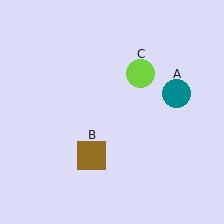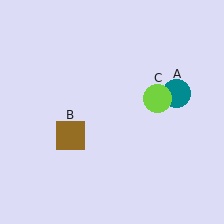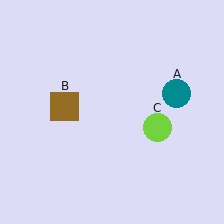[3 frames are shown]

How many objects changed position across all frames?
2 objects changed position: brown square (object B), lime circle (object C).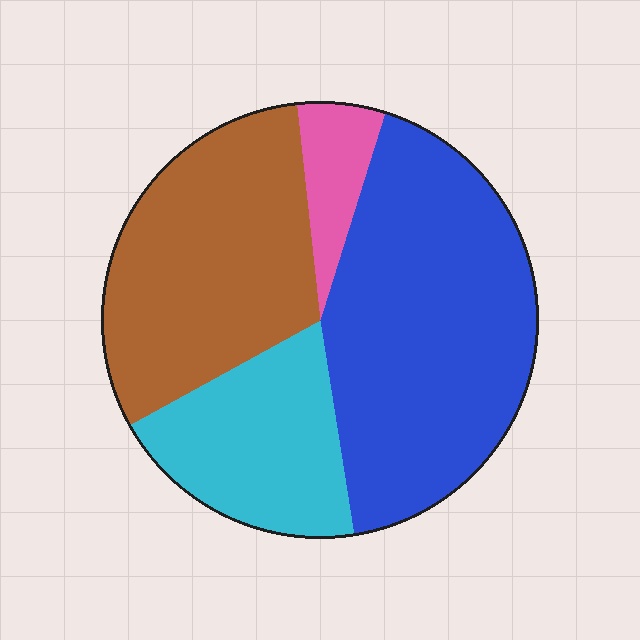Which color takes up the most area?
Blue, at roughly 45%.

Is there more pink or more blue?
Blue.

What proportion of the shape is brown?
Brown takes up between a sixth and a third of the shape.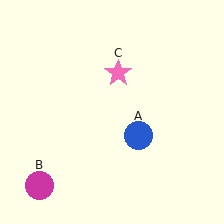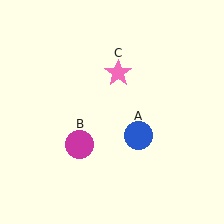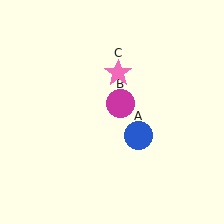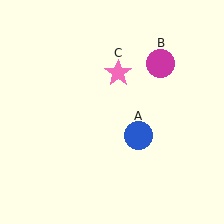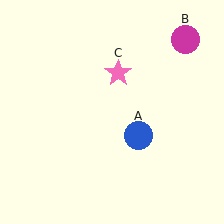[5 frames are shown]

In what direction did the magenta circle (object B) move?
The magenta circle (object B) moved up and to the right.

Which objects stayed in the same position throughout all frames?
Blue circle (object A) and pink star (object C) remained stationary.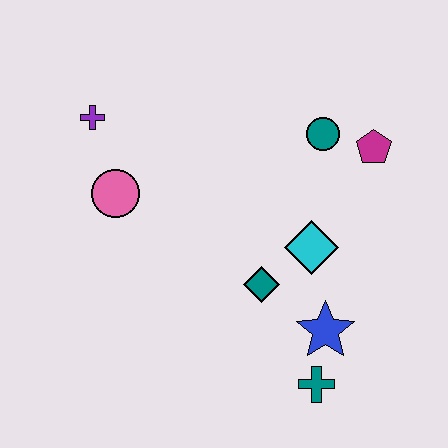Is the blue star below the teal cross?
No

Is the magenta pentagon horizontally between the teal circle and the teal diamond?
No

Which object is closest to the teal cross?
The blue star is closest to the teal cross.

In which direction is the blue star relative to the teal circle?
The blue star is below the teal circle.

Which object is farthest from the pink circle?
The teal cross is farthest from the pink circle.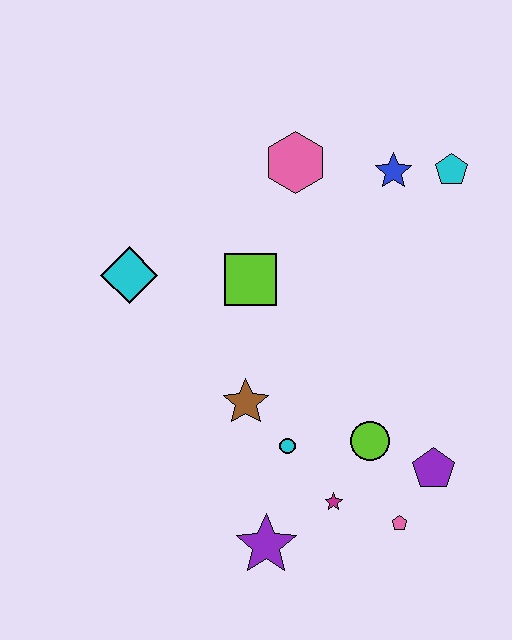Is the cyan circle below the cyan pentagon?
Yes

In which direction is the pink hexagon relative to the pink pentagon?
The pink hexagon is above the pink pentagon.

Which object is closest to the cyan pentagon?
The blue star is closest to the cyan pentagon.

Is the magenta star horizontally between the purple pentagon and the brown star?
Yes